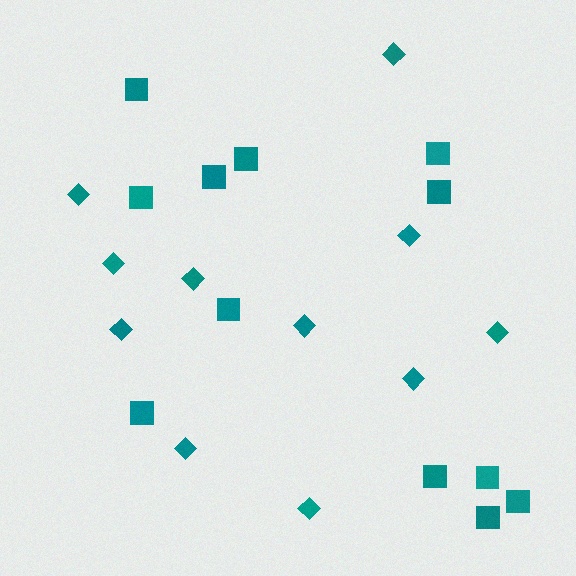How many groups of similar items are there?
There are 2 groups: one group of squares (12) and one group of diamonds (11).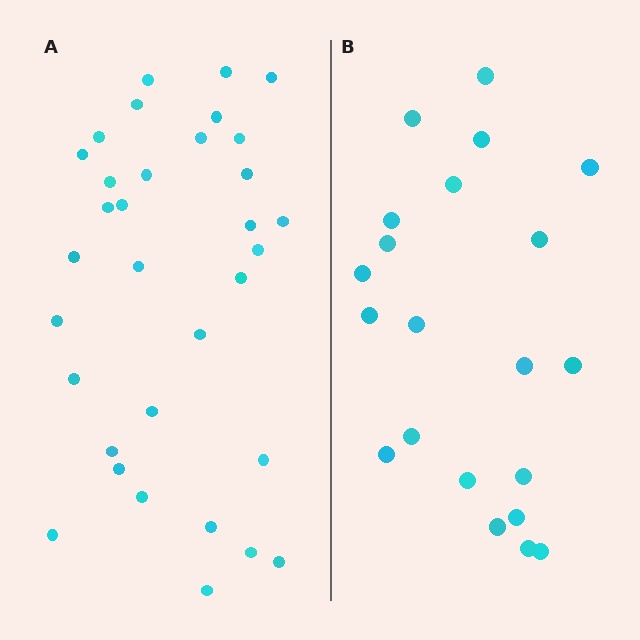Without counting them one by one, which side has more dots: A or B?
Region A (the left region) has more dots.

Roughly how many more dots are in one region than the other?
Region A has roughly 12 or so more dots than region B.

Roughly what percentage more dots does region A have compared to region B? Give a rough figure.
About 55% more.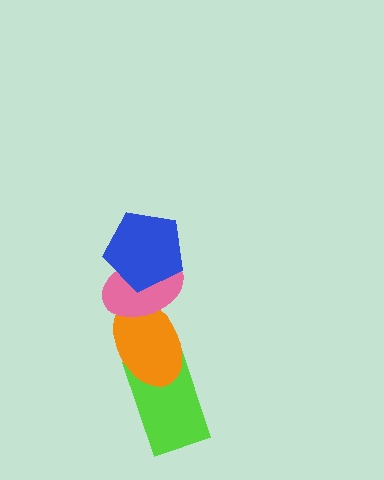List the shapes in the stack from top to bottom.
From top to bottom: the blue pentagon, the pink ellipse, the orange ellipse, the lime rectangle.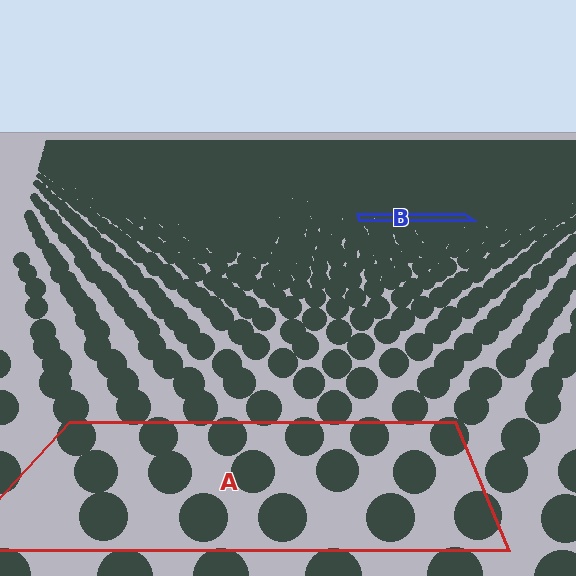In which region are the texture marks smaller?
The texture marks are smaller in region B, because it is farther away.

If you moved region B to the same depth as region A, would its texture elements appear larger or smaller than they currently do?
They would appear larger. At a closer depth, the same texture elements are projected at a bigger on-screen size.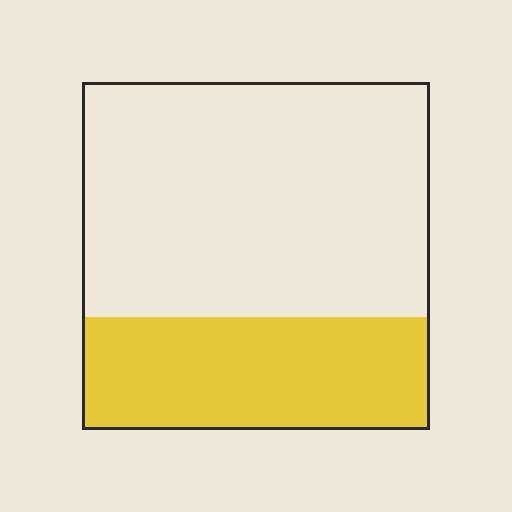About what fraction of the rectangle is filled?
About one third (1/3).